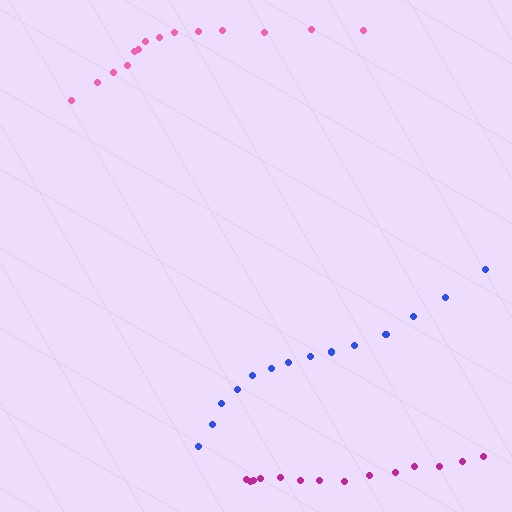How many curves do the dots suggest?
There are 3 distinct paths.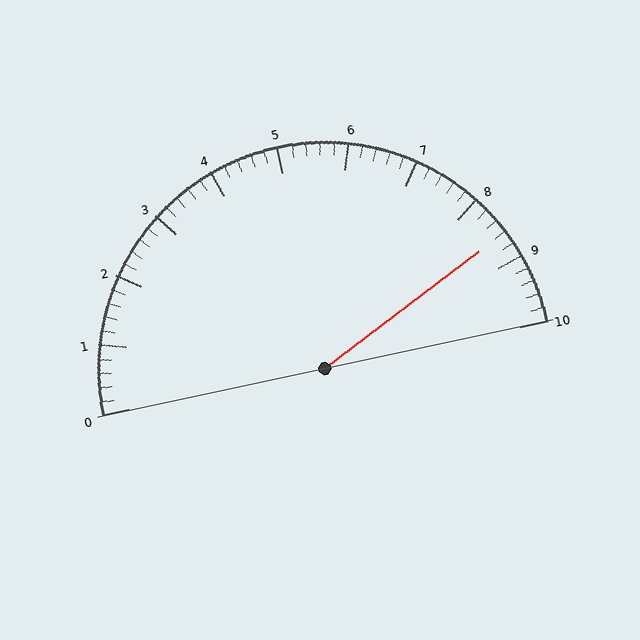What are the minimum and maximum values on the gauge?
The gauge ranges from 0 to 10.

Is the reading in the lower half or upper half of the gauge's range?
The reading is in the upper half of the range (0 to 10).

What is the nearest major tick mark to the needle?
The nearest major tick mark is 9.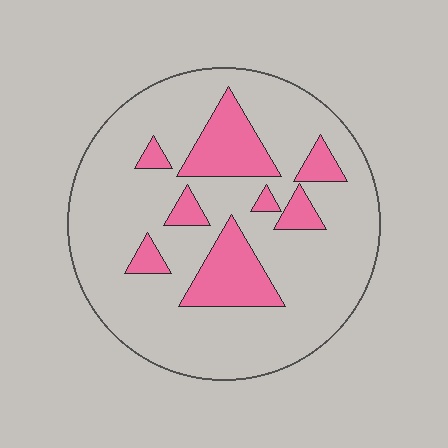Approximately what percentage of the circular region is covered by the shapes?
Approximately 20%.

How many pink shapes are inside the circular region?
8.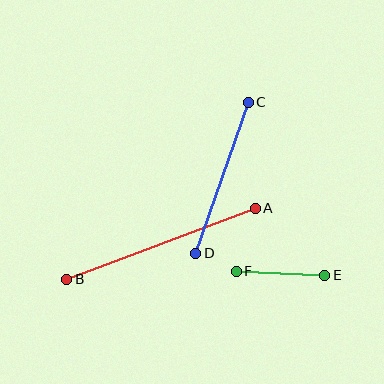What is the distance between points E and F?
The distance is approximately 89 pixels.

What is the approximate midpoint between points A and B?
The midpoint is at approximately (161, 244) pixels.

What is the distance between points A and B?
The distance is approximately 202 pixels.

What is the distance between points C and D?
The distance is approximately 160 pixels.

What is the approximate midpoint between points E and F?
The midpoint is at approximately (281, 273) pixels.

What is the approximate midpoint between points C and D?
The midpoint is at approximately (222, 178) pixels.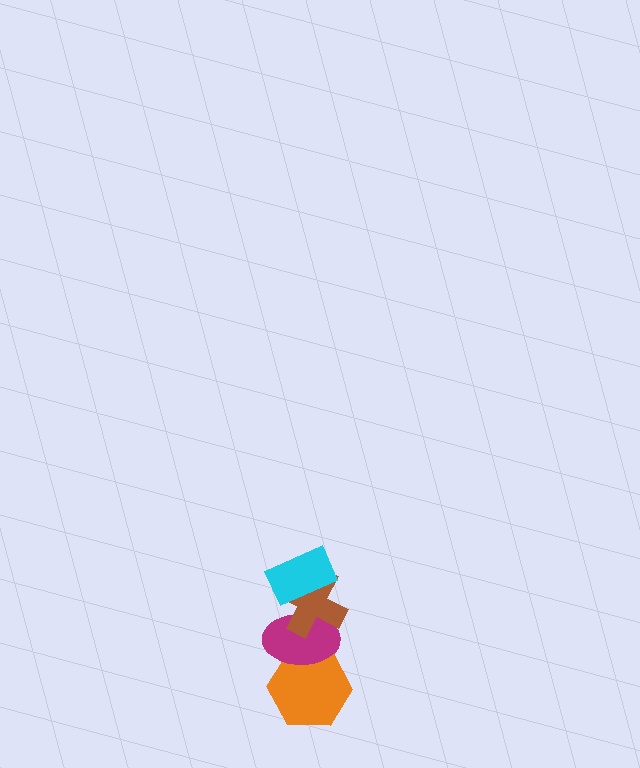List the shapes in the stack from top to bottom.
From top to bottom: the cyan rectangle, the brown cross, the magenta ellipse, the orange hexagon.